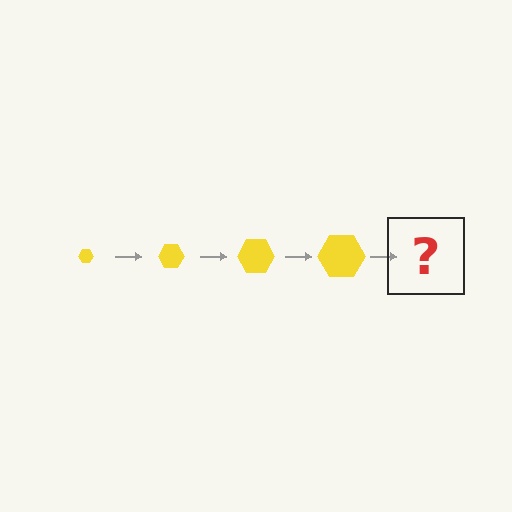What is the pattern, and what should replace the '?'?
The pattern is that the hexagon gets progressively larger each step. The '?' should be a yellow hexagon, larger than the previous one.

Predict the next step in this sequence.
The next step is a yellow hexagon, larger than the previous one.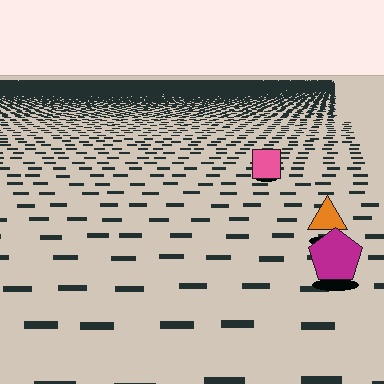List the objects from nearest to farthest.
From nearest to farthest: the magenta pentagon, the orange triangle, the pink square.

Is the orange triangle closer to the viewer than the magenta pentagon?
No. The magenta pentagon is closer — you can tell from the texture gradient: the ground texture is coarser near it.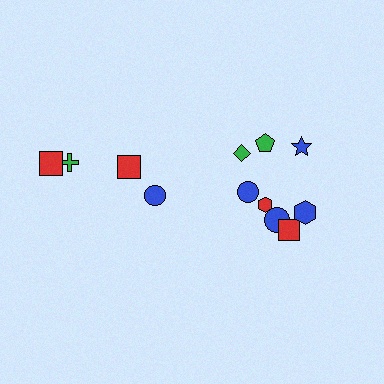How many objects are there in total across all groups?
There are 12 objects.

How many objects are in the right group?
There are 8 objects.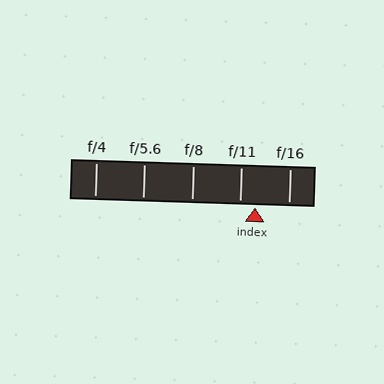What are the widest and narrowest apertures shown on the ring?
The widest aperture shown is f/4 and the narrowest is f/16.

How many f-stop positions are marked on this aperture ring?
There are 5 f-stop positions marked.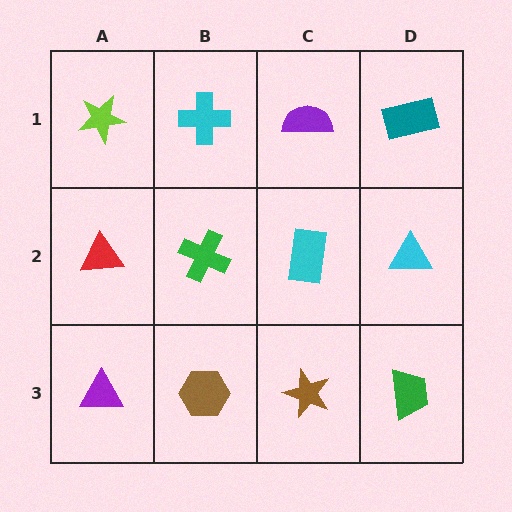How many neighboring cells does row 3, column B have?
3.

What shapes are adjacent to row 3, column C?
A cyan rectangle (row 2, column C), a brown hexagon (row 3, column B), a green trapezoid (row 3, column D).